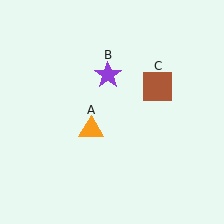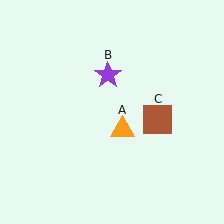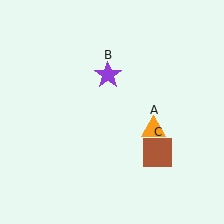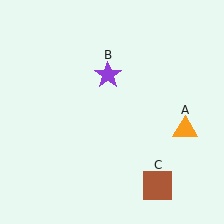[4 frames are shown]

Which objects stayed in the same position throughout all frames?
Purple star (object B) remained stationary.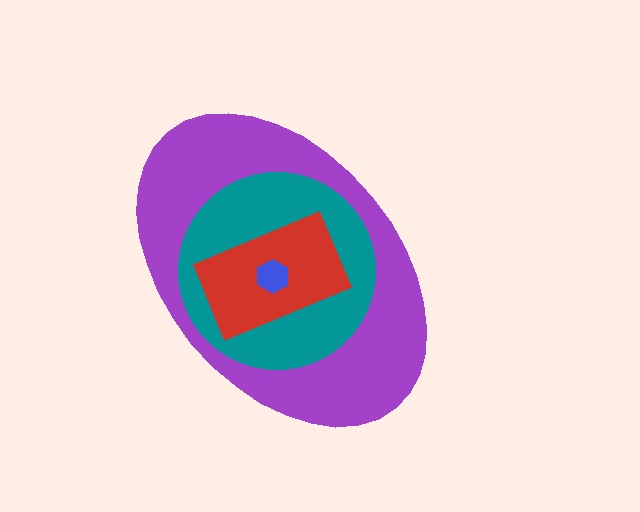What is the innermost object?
The blue hexagon.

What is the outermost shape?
The purple ellipse.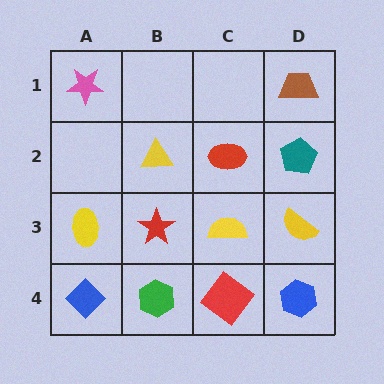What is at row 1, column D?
A brown trapezoid.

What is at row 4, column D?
A blue hexagon.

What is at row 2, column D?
A teal pentagon.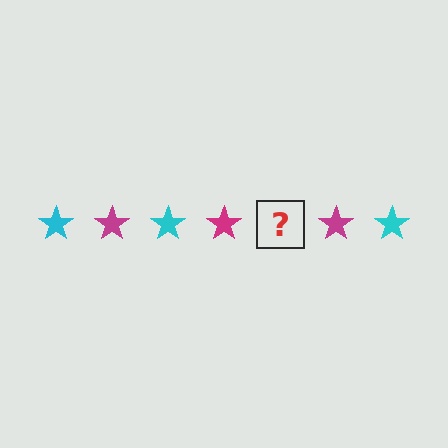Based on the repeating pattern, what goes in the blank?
The blank should be a cyan star.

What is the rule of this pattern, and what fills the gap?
The rule is that the pattern cycles through cyan, magenta stars. The gap should be filled with a cyan star.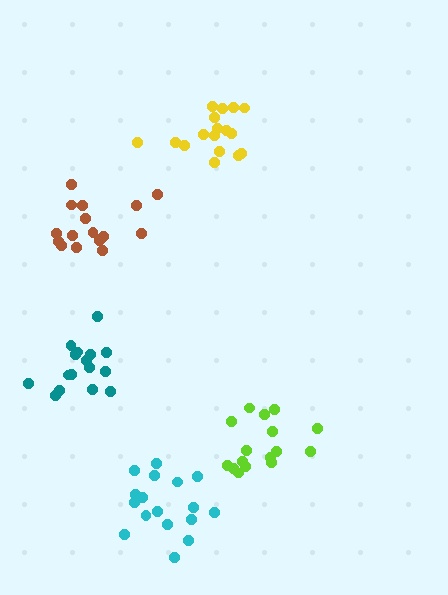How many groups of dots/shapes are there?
There are 5 groups.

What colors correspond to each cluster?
The clusters are colored: brown, cyan, lime, teal, yellow.